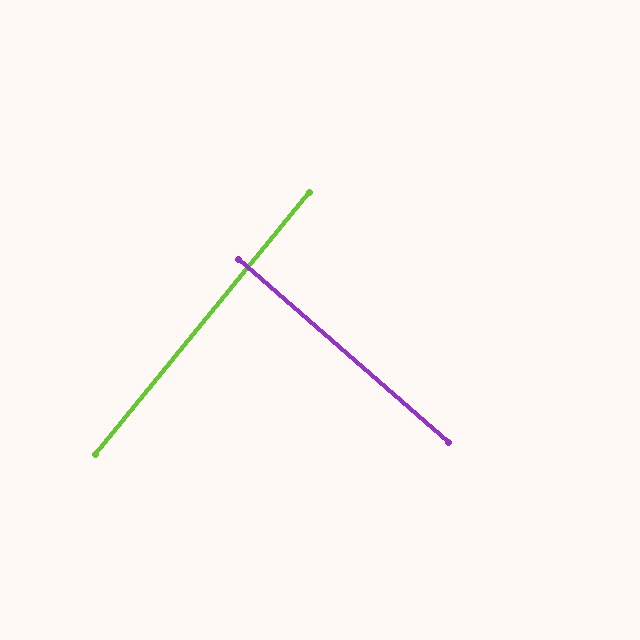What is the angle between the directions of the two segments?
Approximately 88 degrees.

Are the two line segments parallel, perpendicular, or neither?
Perpendicular — they meet at approximately 88°.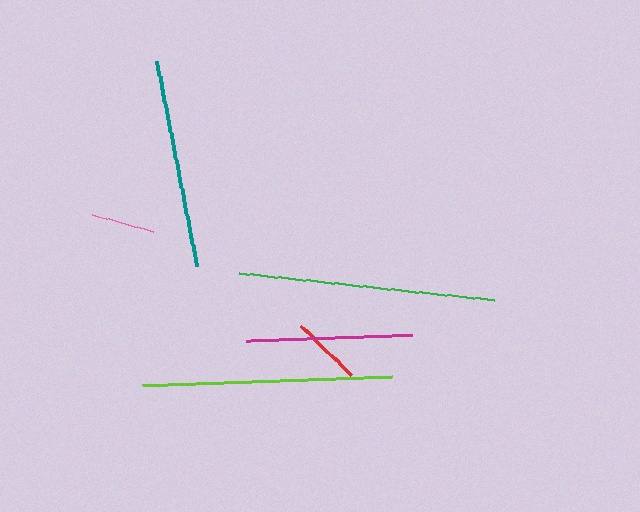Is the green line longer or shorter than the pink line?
The green line is longer than the pink line.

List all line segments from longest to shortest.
From longest to shortest: green, lime, teal, magenta, red, pink.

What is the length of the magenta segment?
The magenta segment is approximately 167 pixels long.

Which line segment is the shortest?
The pink line is the shortest at approximately 63 pixels.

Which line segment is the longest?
The green line is the longest at approximately 256 pixels.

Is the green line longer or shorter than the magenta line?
The green line is longer than the magenta line.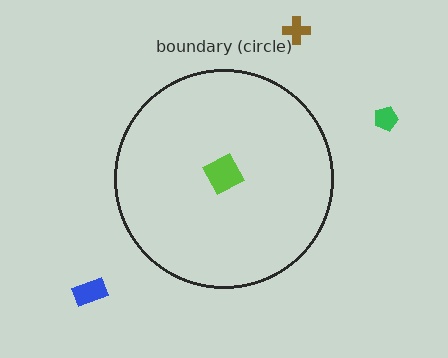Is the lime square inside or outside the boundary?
Inside.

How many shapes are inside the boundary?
1 inside, 3 outside.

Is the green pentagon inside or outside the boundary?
Outside.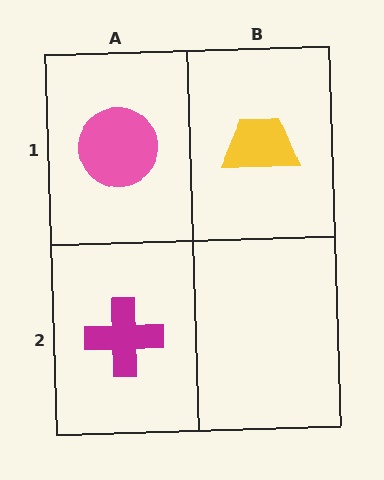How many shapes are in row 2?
1 shape.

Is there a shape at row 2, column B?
No, that cell is empty.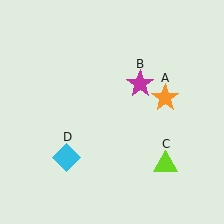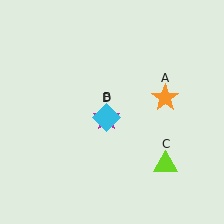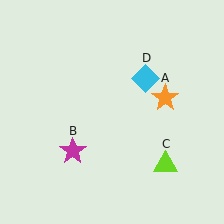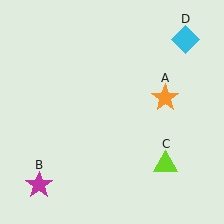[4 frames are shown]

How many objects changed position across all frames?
2 objects changed position: magenta star (object B), cyan diamond (object D).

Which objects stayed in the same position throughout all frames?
Orange star (object A) and lime triangle (object C) remained stationary.